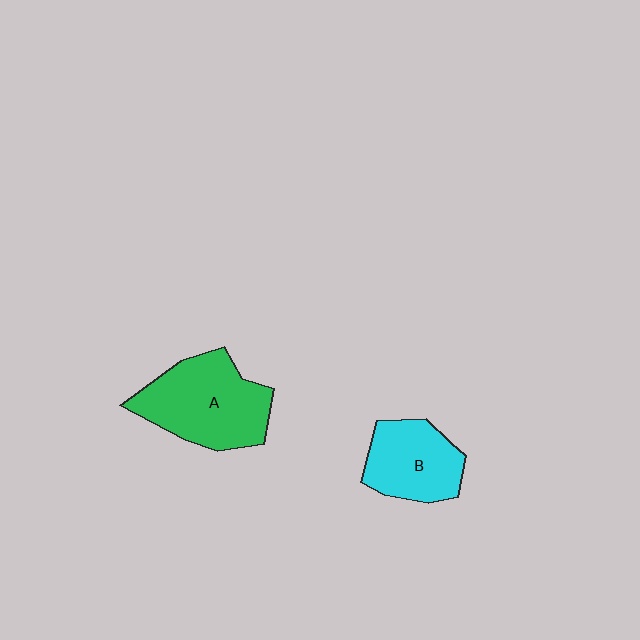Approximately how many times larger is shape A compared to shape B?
Approximately 1.4 times.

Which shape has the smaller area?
Shape B (cyan).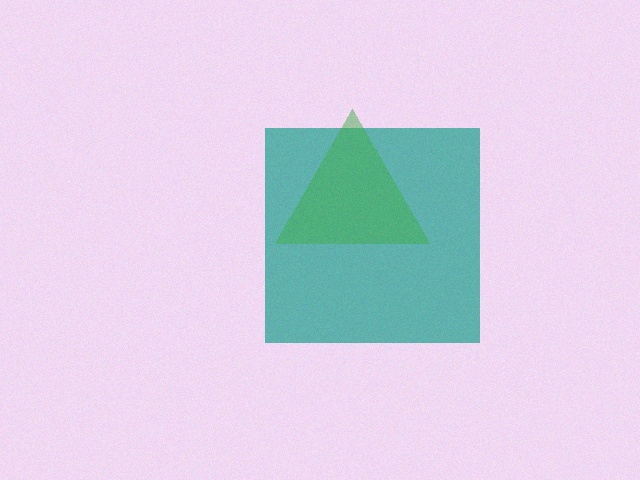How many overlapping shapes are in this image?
There are 2 overlapping shapes in the image.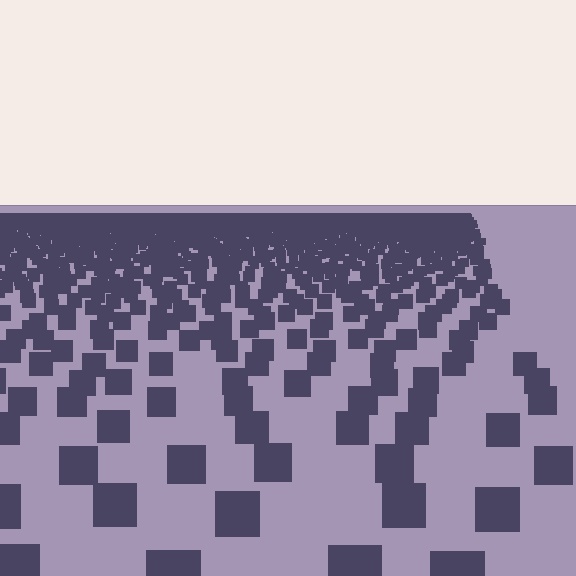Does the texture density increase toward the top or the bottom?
Density increases toward the top.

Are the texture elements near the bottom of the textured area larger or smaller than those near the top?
Larger. Near the bottom, elements are closer to the viewer and appear at a bigger on-screen size.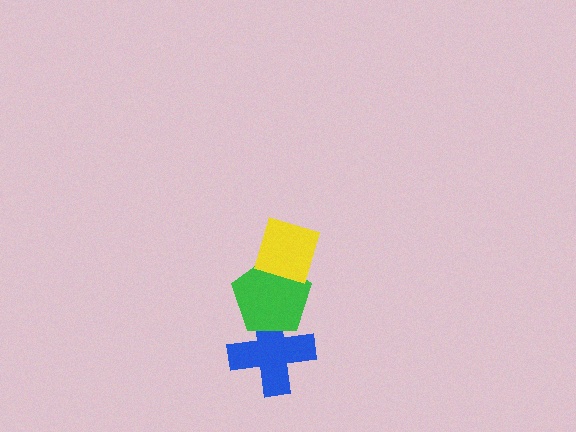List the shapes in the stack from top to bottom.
From top to bottom: the yellow diamond, the green pentagon, the blue cross.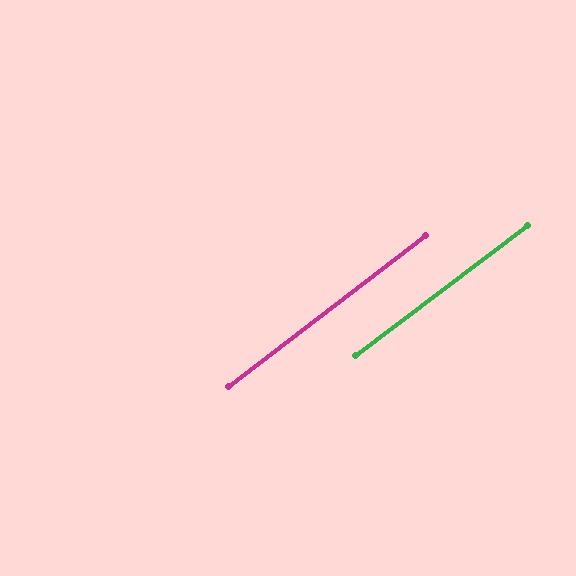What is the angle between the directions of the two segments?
Approximately 0 degrees.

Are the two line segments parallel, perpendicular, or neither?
Parallel — their directions differ by only 0.3°.